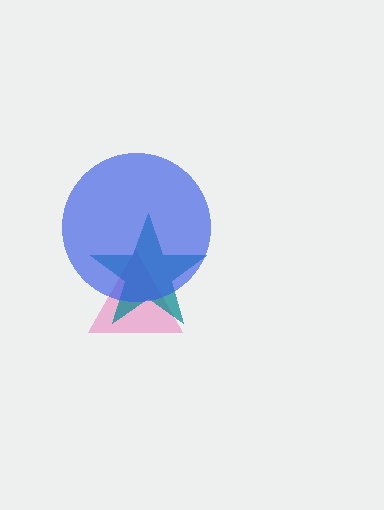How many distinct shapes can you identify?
There are 3 distinct shapes: a pink triangle, a teal star, a blue circle.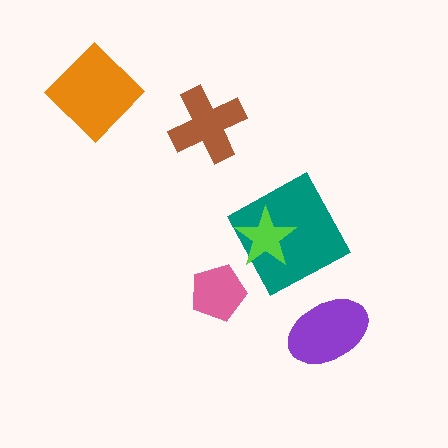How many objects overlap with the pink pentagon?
0 objects overlap with the pink pentagon.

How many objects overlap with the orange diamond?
0 objects overlap with the orange diamond.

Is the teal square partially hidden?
Yes, it is partially covered by another shape.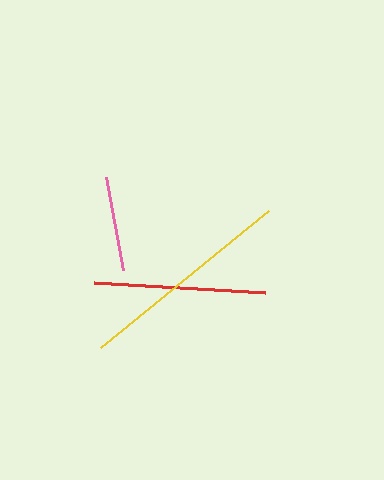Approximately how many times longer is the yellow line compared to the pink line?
The yellow line is approximately 2.3 times the length of the pink line.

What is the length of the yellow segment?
The yellow segment is approximately 217 pixels long.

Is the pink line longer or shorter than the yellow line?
The yellow line is longer than the pink line.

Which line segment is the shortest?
The pink line is the shortest at approximately 95 pixels.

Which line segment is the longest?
The yellow line is the longest at approximately 217 pixels.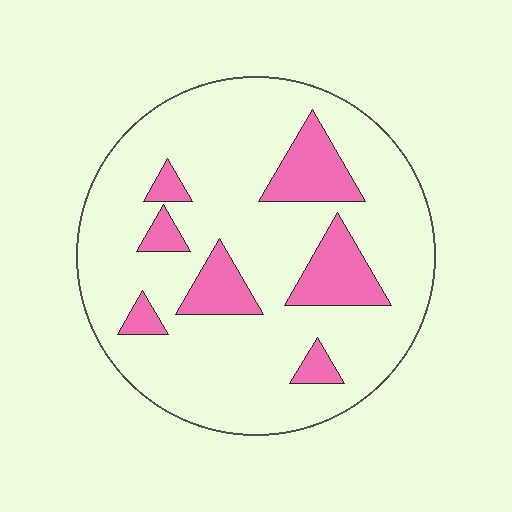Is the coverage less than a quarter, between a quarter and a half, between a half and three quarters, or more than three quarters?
Less than a quarter.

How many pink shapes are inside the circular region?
7.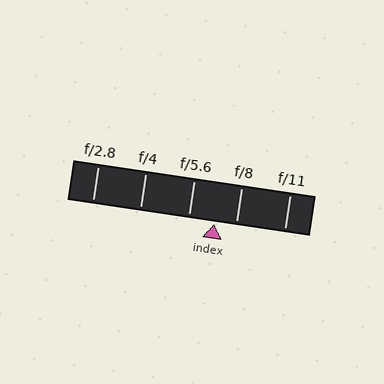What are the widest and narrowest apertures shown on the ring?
The widest aperture shown is f/2.8 and the narrowest is f/11.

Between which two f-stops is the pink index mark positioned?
The index mark is between f/5.6 and f/8.